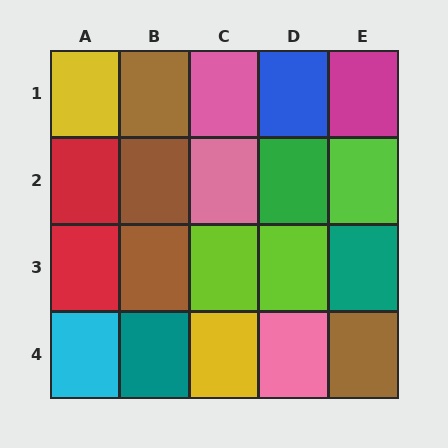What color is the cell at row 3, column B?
Brown.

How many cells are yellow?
2 cells are yellow.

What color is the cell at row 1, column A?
Yellow.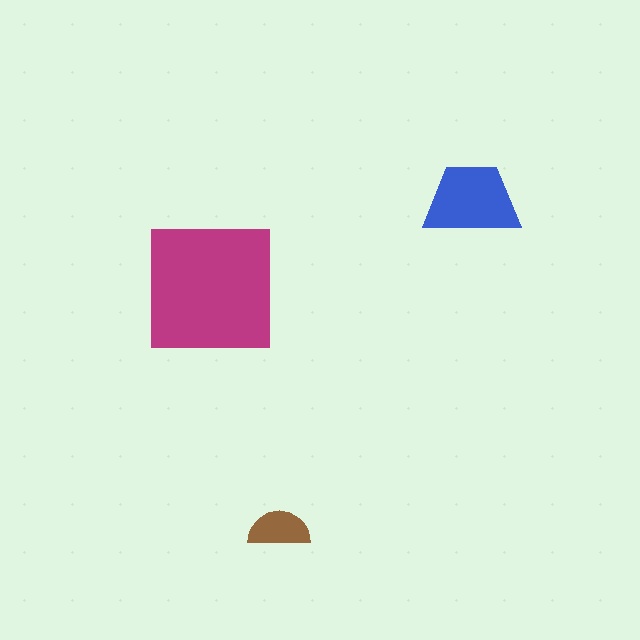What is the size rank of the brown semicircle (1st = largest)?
3rd.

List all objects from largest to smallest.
The magenta square, the blue trapezoid, the brown semicircle.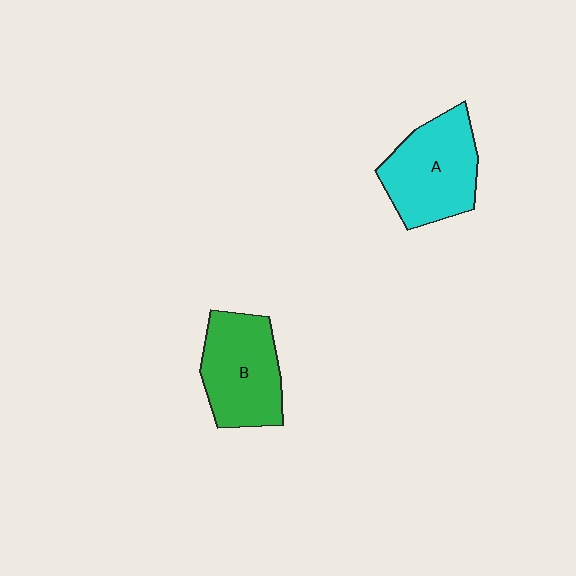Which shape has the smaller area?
Shape B (green).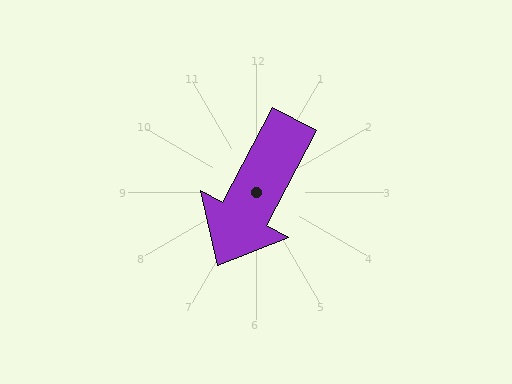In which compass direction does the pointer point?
Southwest.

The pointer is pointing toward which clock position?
Roughly 7 o'clock.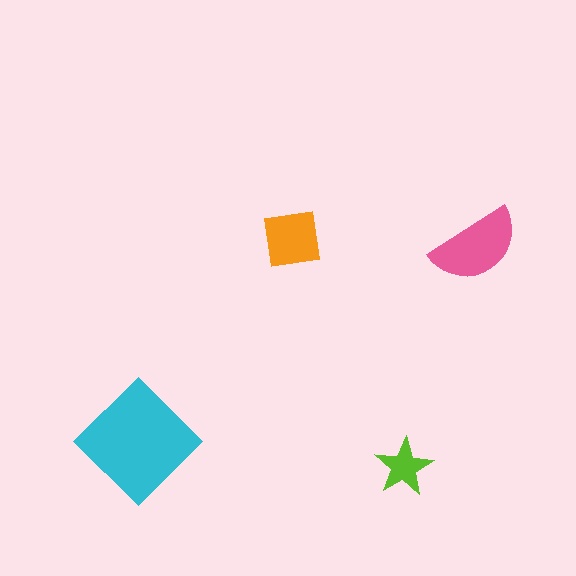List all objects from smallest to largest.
The lime star, the orange square, the pink semicircle, the cyan diamond.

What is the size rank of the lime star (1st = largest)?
4th.